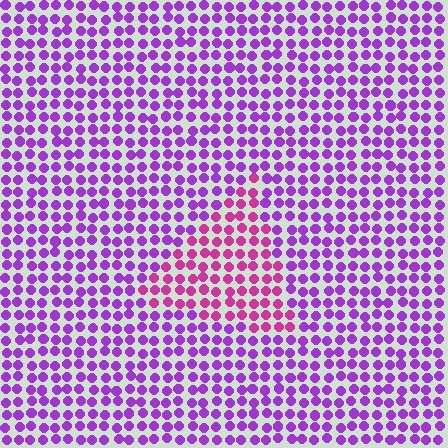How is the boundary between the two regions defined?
The boundary is defined purely by a slight shift in hue (about 36 degrees). Spacing, size, and orientation are identical on both sides.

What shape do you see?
I see a triangle.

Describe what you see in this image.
The image is filled with small purple elements in a uniform arrangement. A triangle-shaped region is visible where the elements are tinted to a slightly different hue, forming a subtle color boundary.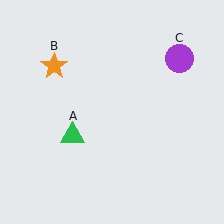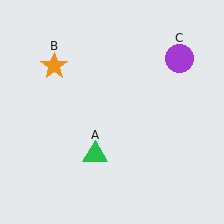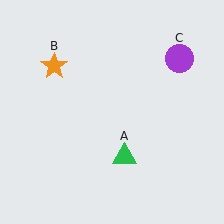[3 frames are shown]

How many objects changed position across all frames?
1 object changed position: green triangle (object A).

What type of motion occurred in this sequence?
The green triangle (object A) rotated counterclockwise around the center of the scene.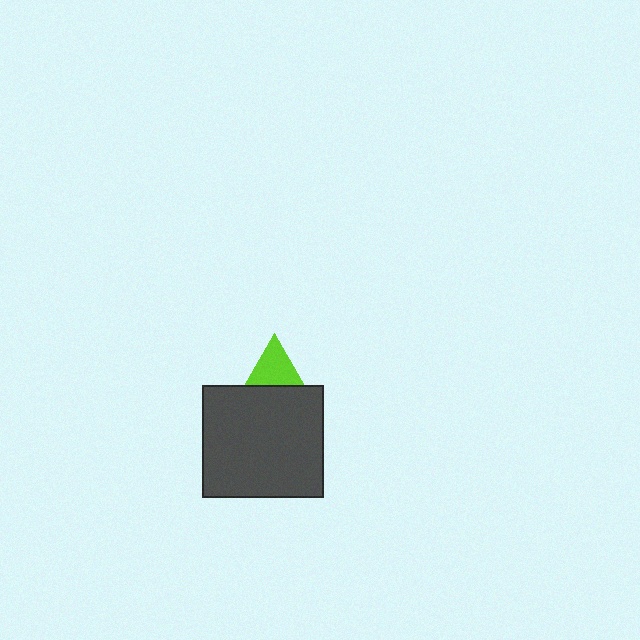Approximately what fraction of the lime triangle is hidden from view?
Roughly 57% of the lime triangle is hidden behind the dark gray rectangle.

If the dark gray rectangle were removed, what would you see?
You would see the complete lime triangle.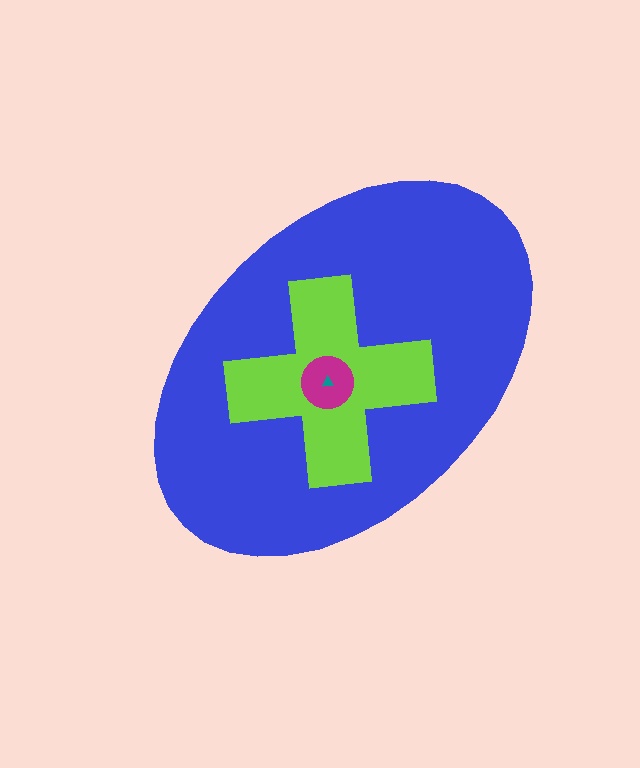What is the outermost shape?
The blue ellipse.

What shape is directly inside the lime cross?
The magenta circle.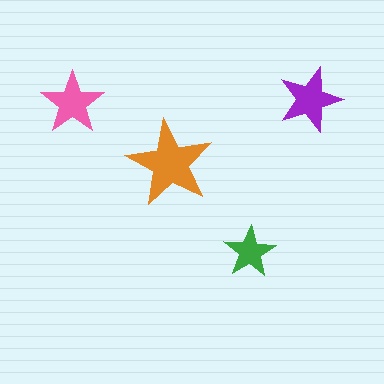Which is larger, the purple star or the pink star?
The purple one.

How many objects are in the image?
There are 4 objects in the image.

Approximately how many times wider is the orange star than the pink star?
About 1.5 times wider.